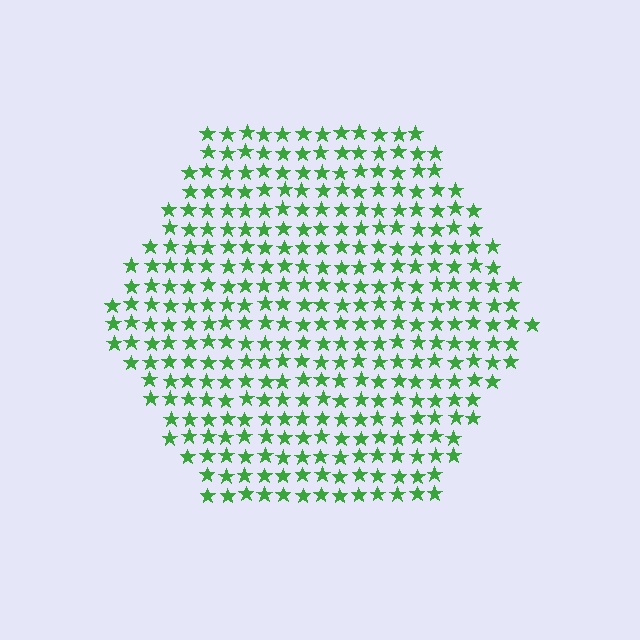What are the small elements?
The small elements are stars.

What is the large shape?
The large shape is a hexagon.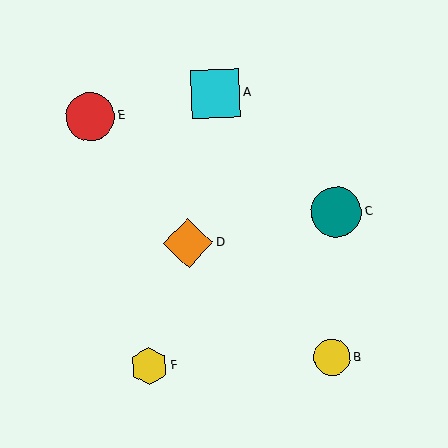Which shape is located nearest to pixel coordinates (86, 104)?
The red circle (labeled E) at (90, 117) is nearest to that location.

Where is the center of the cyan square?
The center of the cyan square is at (216, 94).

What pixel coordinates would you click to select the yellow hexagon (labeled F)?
Click at (149, 366) to select the yellow hexagon F.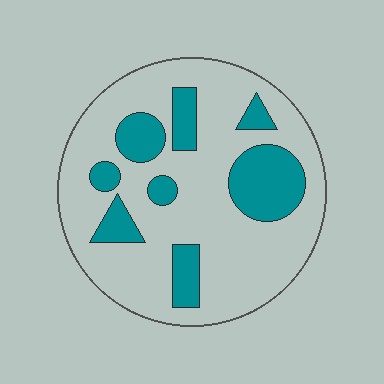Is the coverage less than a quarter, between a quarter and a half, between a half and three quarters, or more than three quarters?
Less than a quarter.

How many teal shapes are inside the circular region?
8.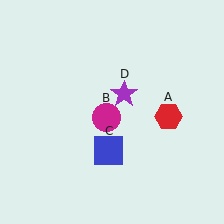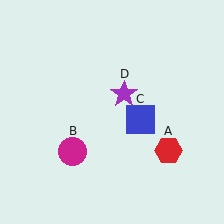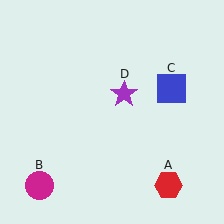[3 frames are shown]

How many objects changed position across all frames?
3 objects changed position: red hexagon (object A), magenta circle (object B), blue square (object C).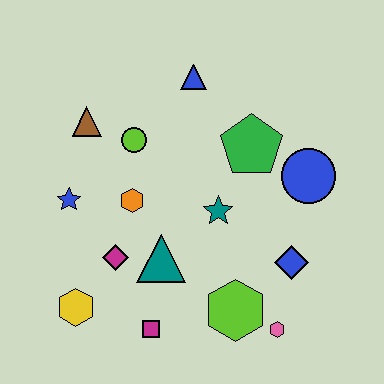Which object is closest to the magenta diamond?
The teal triangle is closest to the magenta diamond.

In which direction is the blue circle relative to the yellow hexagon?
The blue circle is to the right of the yellow hexagon.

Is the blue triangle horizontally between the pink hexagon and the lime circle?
Yes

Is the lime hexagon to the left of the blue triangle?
No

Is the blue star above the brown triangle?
No